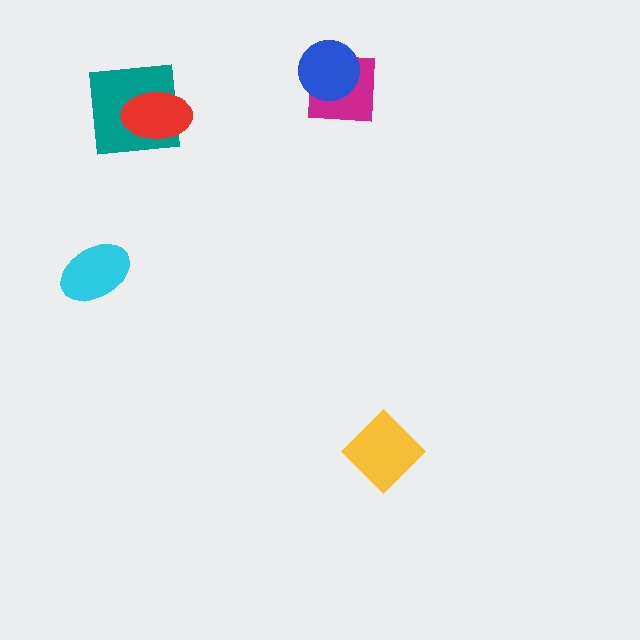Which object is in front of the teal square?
The red ellipse is in front of the teal square.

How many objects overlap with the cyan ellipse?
0 objects overlap with the cyan ellipse.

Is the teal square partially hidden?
Yes, it is partially covered by another shape.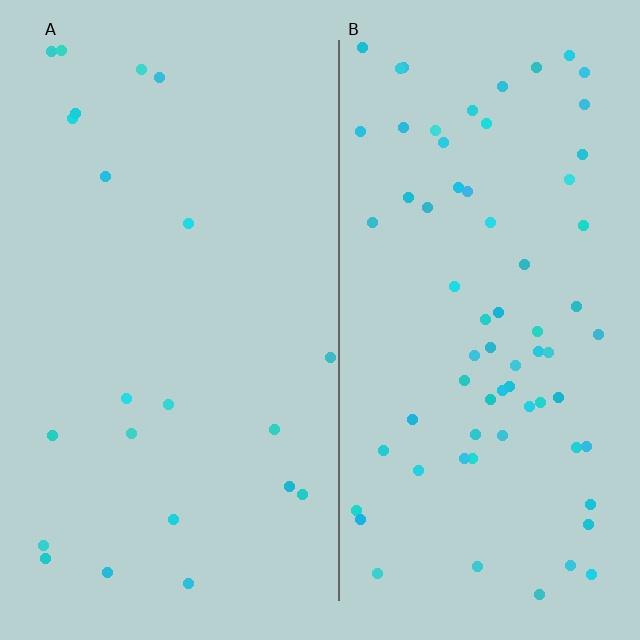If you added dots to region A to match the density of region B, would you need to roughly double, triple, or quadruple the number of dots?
Approximately triple.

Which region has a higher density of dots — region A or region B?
B (the right).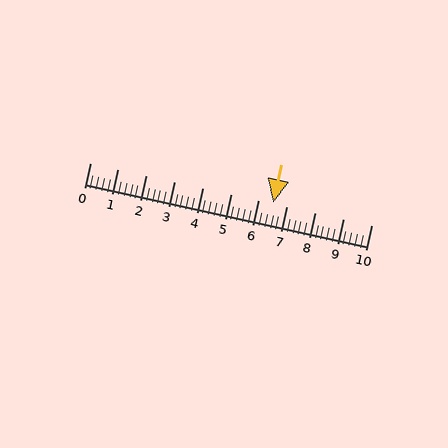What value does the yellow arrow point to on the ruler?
The yellow arrow points to approximately 6.5.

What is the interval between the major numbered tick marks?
The major tick marks are spaced 1 units apart.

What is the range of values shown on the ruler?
The ruler shows values from 0 to 10.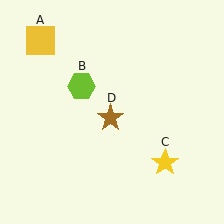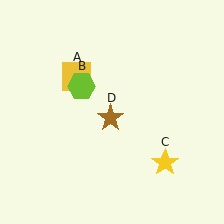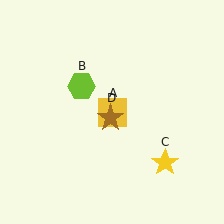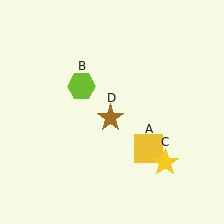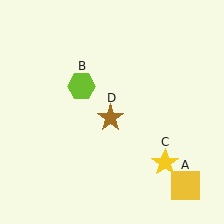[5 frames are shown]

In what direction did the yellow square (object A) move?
The yellow square (object A) moved down and to the right.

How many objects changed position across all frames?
1 object changed position: yellow square (object A).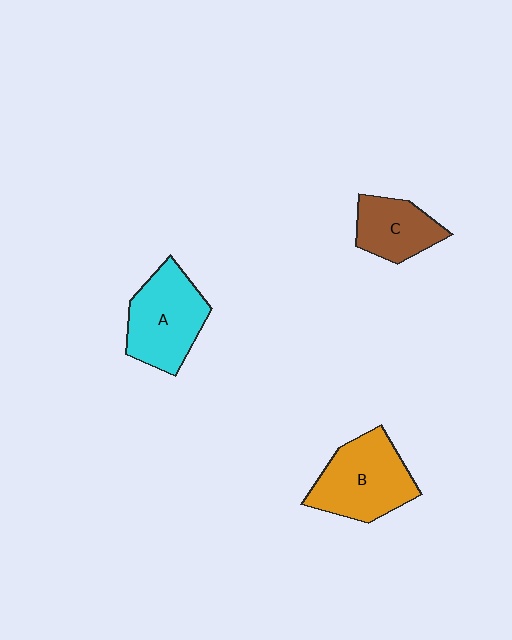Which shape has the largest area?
Shape B (orange).